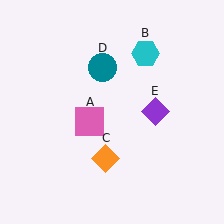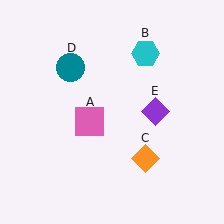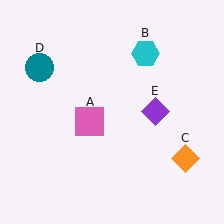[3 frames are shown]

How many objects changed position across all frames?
2 objects changed position: orange diamond (object C), teal circle (object D).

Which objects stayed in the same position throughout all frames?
Pink square (object A) and cyan hexagon (object B) and purple diamond (object E) remained stationary.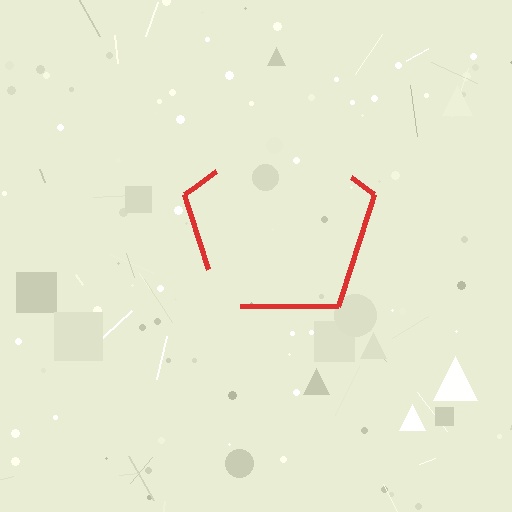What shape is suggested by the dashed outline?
The dashed outline suggests a pentagon.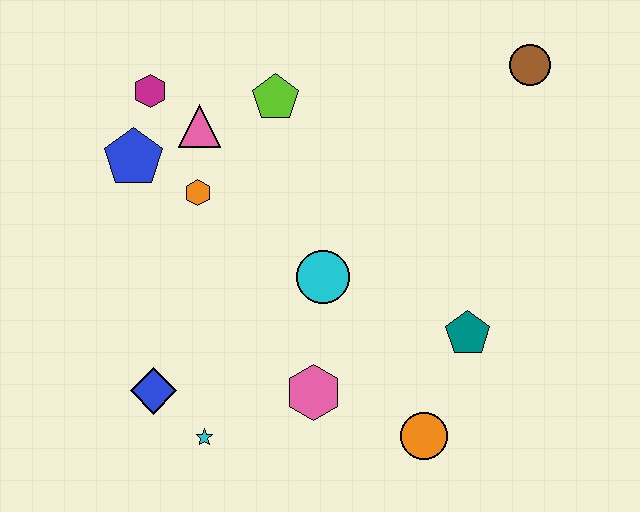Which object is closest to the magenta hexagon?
The pink triangle is closest to the magenta hexagon.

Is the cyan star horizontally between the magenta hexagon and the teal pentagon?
Yes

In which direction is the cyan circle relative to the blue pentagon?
The cyan circle is to the right of the blue pentagon.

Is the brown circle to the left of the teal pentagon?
No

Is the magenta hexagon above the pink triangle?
Yes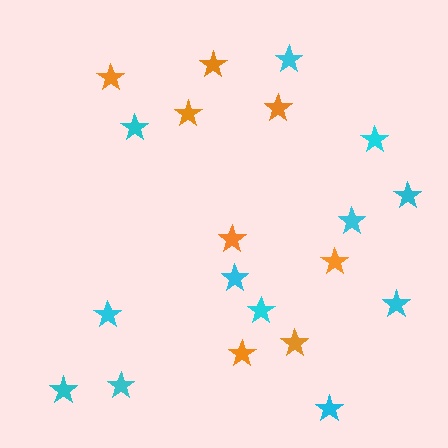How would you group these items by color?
There are 2 groups: one group of cyan stars (12) and one group of orange stars (8).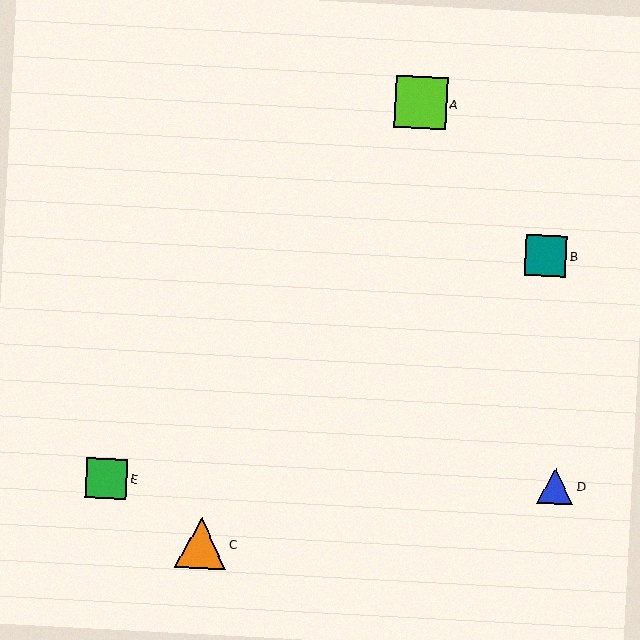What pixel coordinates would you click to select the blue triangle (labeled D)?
Click at (555, 486) to select the blue triangle D.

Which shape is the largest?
The lime square (labeled A) is the largest.